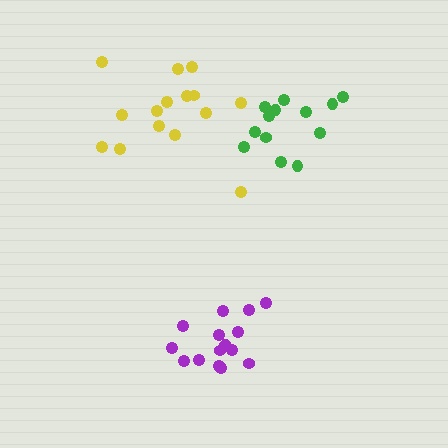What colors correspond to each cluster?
The clusters are colored: yellow, purple, green.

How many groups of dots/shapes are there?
There are 3 groups.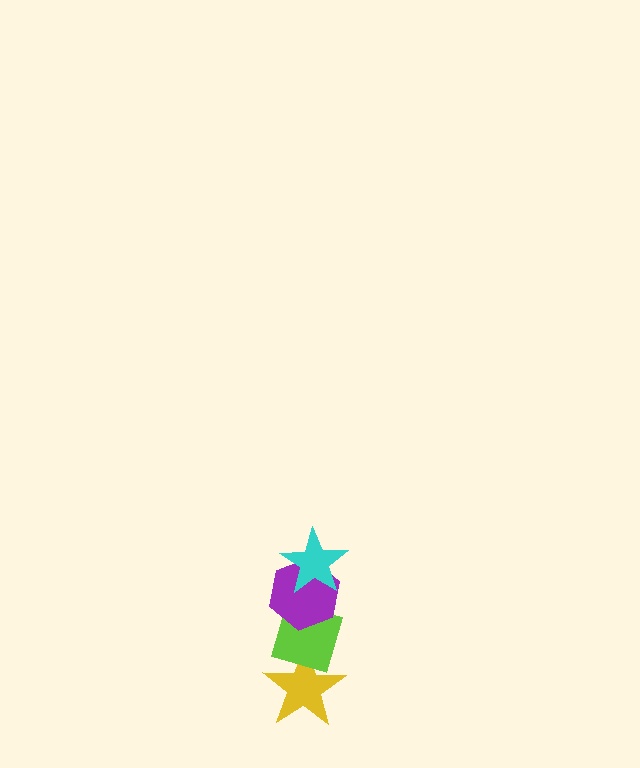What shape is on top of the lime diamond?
The purple hexagon is on top of the lime diamond.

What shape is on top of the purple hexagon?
The cyan star is on top of the purple hexagon.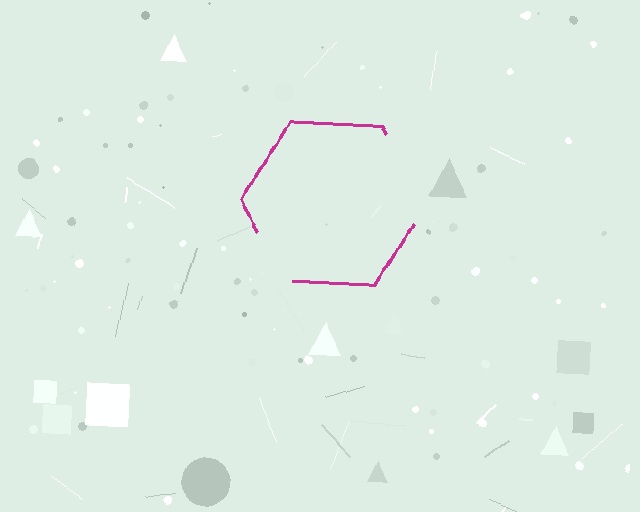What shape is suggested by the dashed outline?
The dashed outline suggests a hexagon.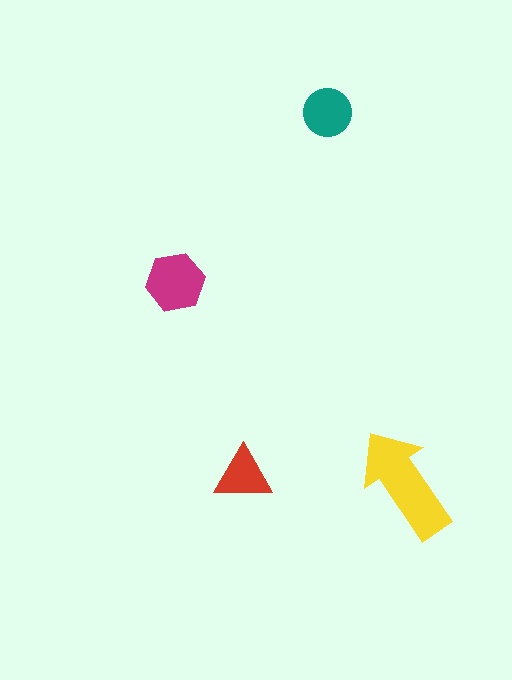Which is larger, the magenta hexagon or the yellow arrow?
The yellow arrow.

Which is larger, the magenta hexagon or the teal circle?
The magenta hexagon.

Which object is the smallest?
The red triangle.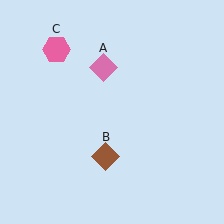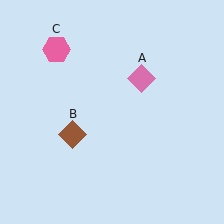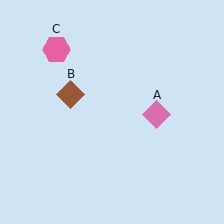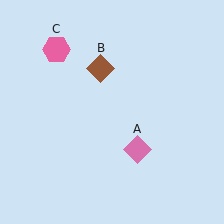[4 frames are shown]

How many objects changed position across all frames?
2 objects changed position: pink diamond (object A), brown diamond (object B).